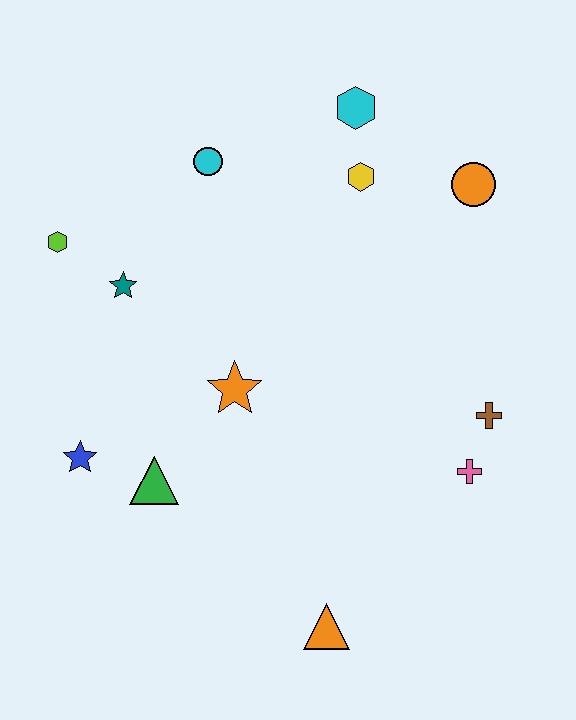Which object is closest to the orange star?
The green triangle is closest to the orange star.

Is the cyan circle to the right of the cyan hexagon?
No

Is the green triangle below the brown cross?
Yes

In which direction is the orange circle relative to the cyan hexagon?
The orange circle is to the right of the cyan hexagon.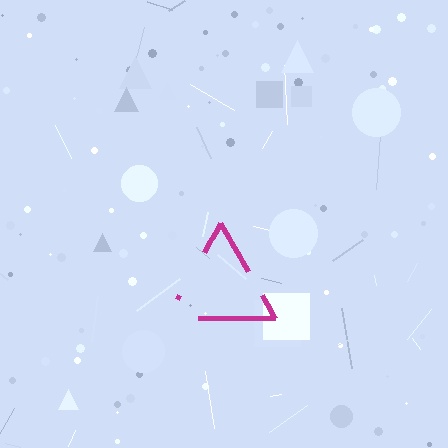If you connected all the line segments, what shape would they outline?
They would outline a triangle.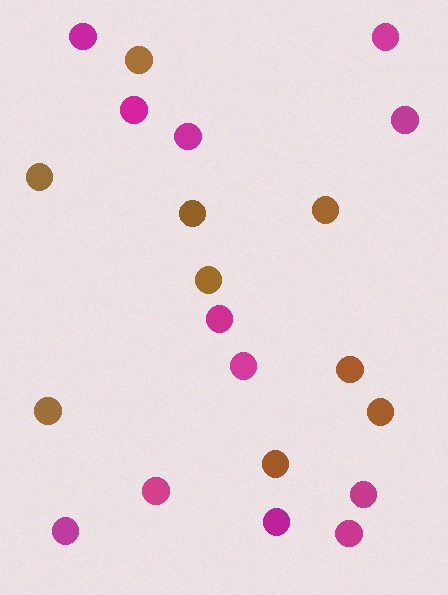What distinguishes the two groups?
There are 2 groups: one group of magenta circles (12) and one group of brown circles (9).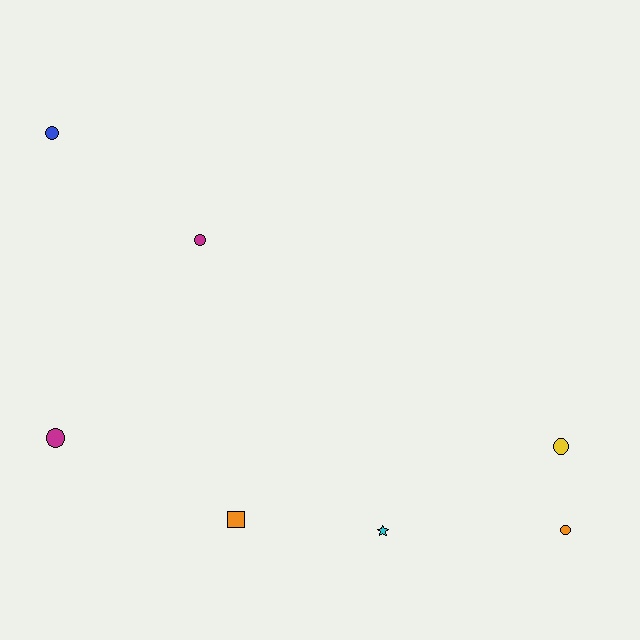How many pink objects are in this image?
There are no pink objects.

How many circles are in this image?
There are 5 circles.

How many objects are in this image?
There are 7 objects.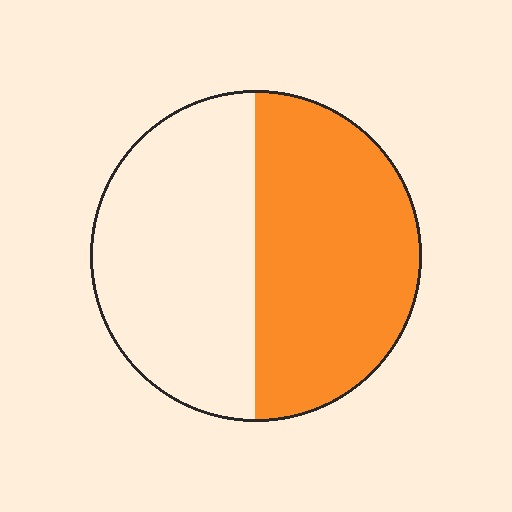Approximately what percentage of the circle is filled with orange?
Approximately 50%.